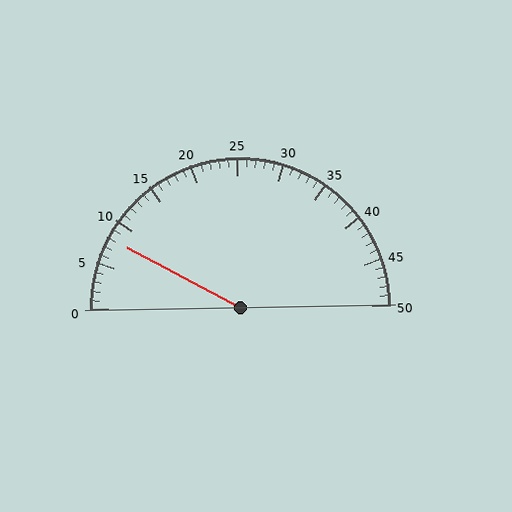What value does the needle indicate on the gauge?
The needle indicates approximately 8.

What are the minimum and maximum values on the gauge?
The gauge ranges from 0 to 50.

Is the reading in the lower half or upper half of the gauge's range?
The reading is in the lower half of the range (0 to 50).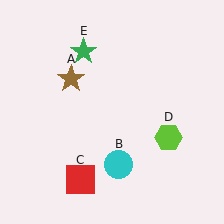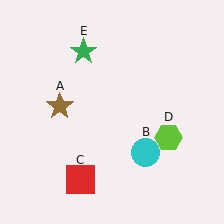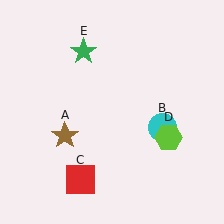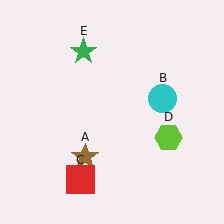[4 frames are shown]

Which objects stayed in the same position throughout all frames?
Red square (object C) and lime hexagon (object D) and green star (object E) remained stationary.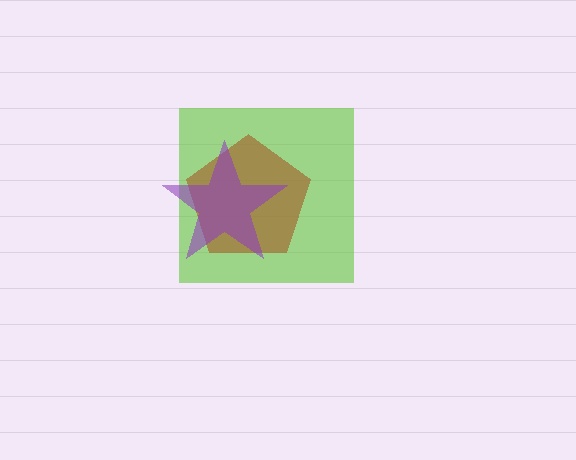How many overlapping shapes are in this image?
There are 3 overlapping shapes in the image.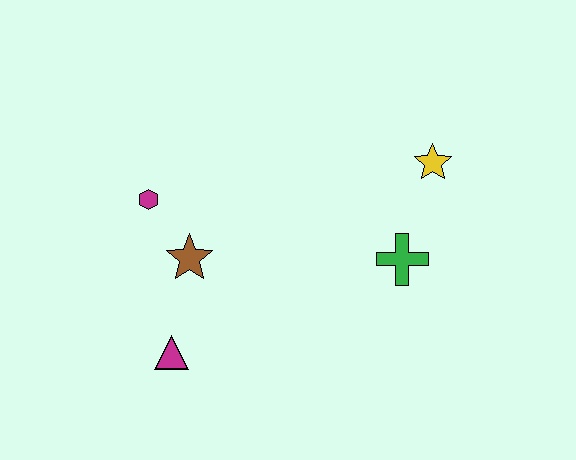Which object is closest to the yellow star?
The green cross is closest to the yellow star.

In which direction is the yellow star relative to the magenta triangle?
The yellow star is to the right of the magenta triangle.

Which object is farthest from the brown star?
The yellow star is farthest from the brown star.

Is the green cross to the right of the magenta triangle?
Yes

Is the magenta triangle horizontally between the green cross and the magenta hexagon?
Yes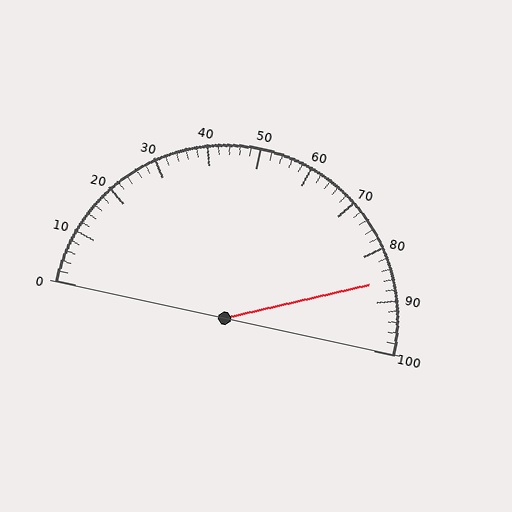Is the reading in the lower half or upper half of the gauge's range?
The reading is in the upper half of the range (0 to 100).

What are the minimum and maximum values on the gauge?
The gauge ranges from 0 to 100.